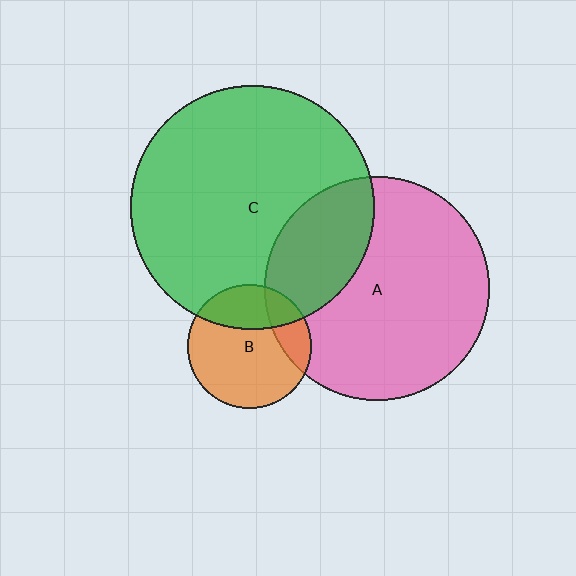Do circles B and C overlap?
Yes.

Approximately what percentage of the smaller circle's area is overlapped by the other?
Approximately 30%.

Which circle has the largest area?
Circle C (green).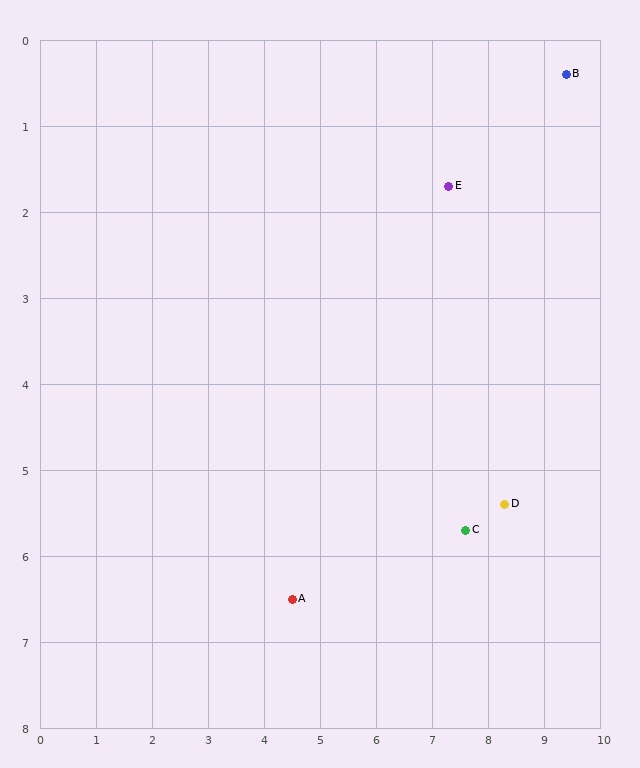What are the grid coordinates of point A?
Point A is at approximately (4.5, 6.5).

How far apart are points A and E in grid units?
Points A and E are about 5.6 grid units apart.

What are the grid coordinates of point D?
Point D is at approximately (8.3, 5.4).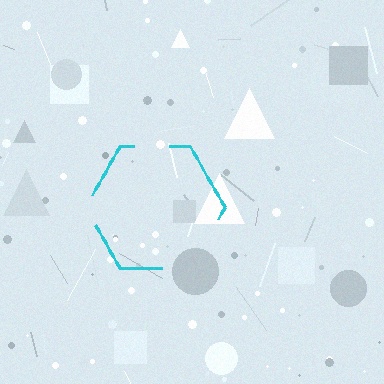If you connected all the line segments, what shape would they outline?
They would outline a hexagon.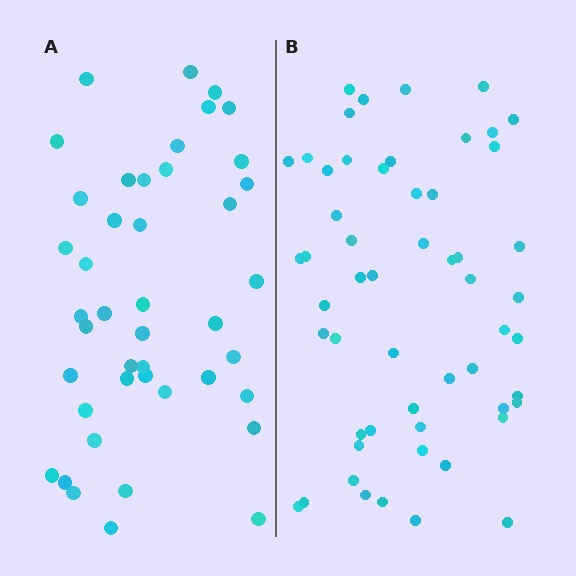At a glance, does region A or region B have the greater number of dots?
Region B (the right region) has more dots.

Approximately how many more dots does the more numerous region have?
Region B has roughly 12 or so more dots than region A.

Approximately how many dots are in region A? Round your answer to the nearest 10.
About 40 dots. (The exact count is 43, which rounds to 40.)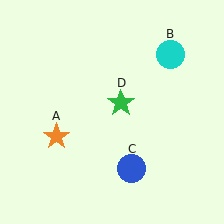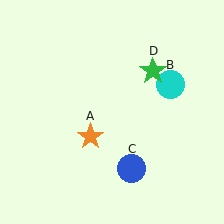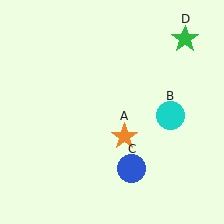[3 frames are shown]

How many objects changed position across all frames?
3 objects changed position: orange star (object A), cyan circle (object B), green star (object D).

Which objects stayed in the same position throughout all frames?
Blue circle (object C) remained stationary.